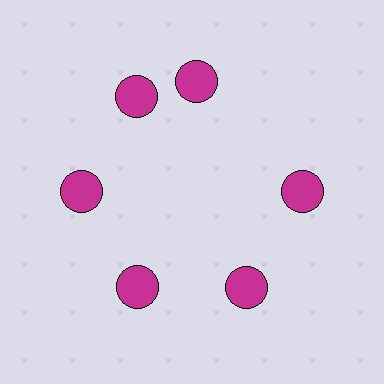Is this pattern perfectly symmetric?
No. The 6 magenta circles are arranged in a ring, but one element near the 1 o'clock position is rotated out of alignment along the ring, breaking the 6-fold rotational symmetry.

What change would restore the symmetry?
The symmetry would be restored by rotating it back into even spacing with its neighbors so that all 6 circles sit at equal angles and equal distance from the center.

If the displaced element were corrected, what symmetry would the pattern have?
It would have 6-fold rotational symmetry — the pattern would map onto itself every 60 degrees.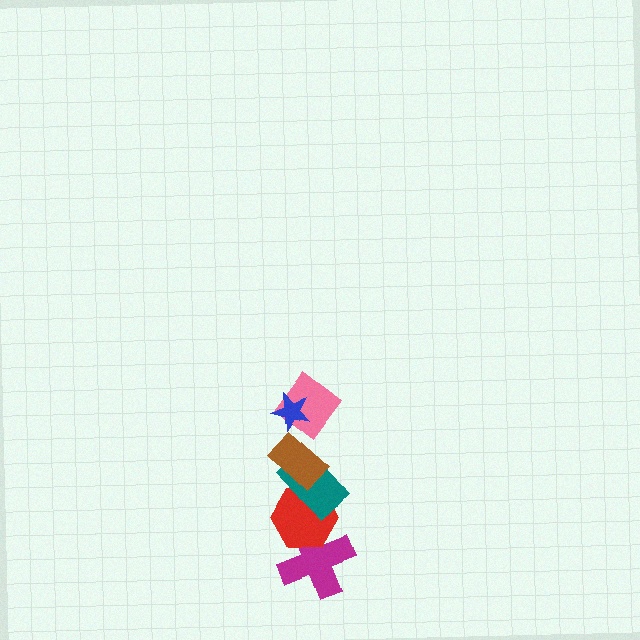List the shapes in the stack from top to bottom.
From top to bottom: the blue star, the pink diamond, the brown rectangle, the teal rectangle, the red hexagon, the magenta cross.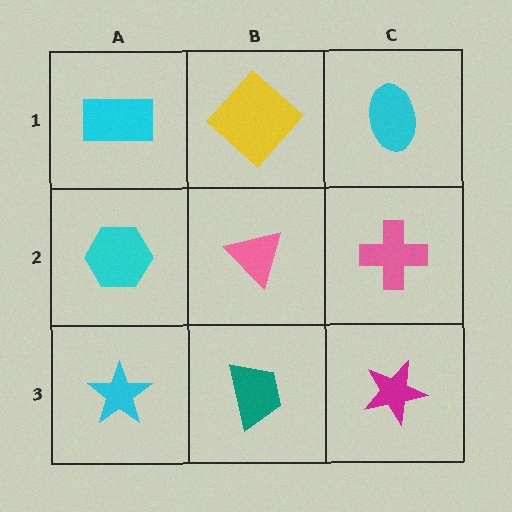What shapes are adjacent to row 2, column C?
A cyan ellipse (row 1, column C), a magenta star (row 3, column C), a pink triangle (row 2, column B).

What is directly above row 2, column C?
A cyan ellipse.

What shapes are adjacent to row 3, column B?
A pink triangle (row 2, column B), a cyan star (row 3, column A), a magenta star (row 3, column C).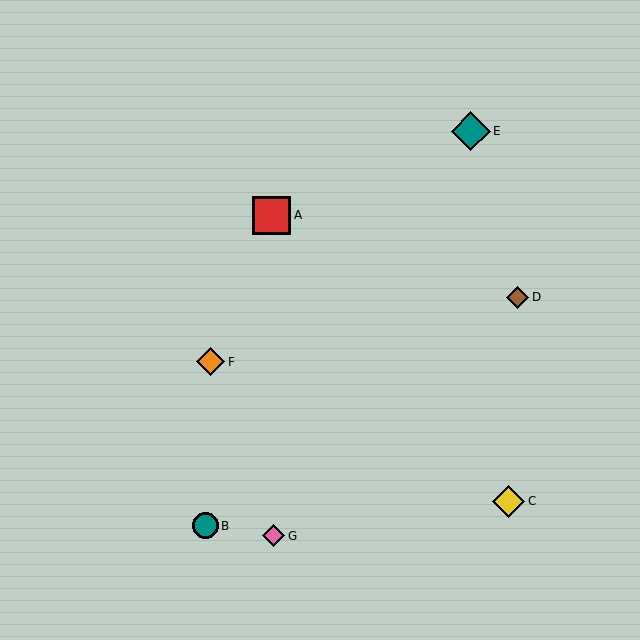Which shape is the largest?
The teal diamond (labeled E) is the largest.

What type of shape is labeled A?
Shape A is a red square.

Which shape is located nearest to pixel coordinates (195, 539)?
The teal circle (labeled B) at (205, 526) is nearest to that location.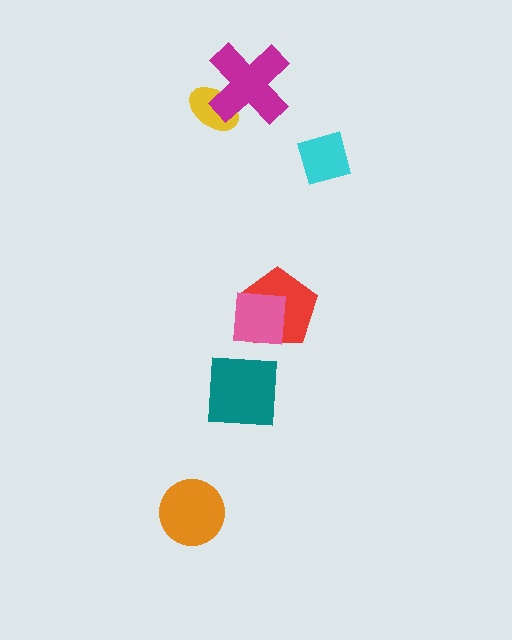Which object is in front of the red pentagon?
The pink square is in front of the red pentagon.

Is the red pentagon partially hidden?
Yes, it is partially covered by another shape.